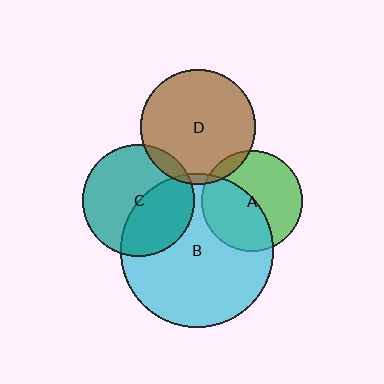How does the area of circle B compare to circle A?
Approximately 2.3 times.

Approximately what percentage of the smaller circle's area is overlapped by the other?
Approximately 45%.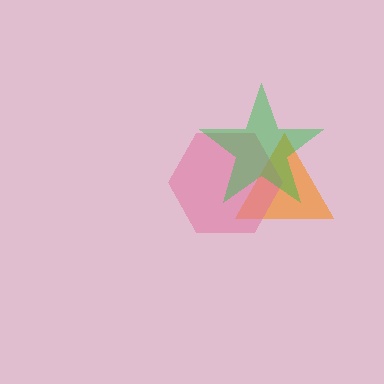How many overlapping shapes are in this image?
There are 3 overlapping shapes in the image.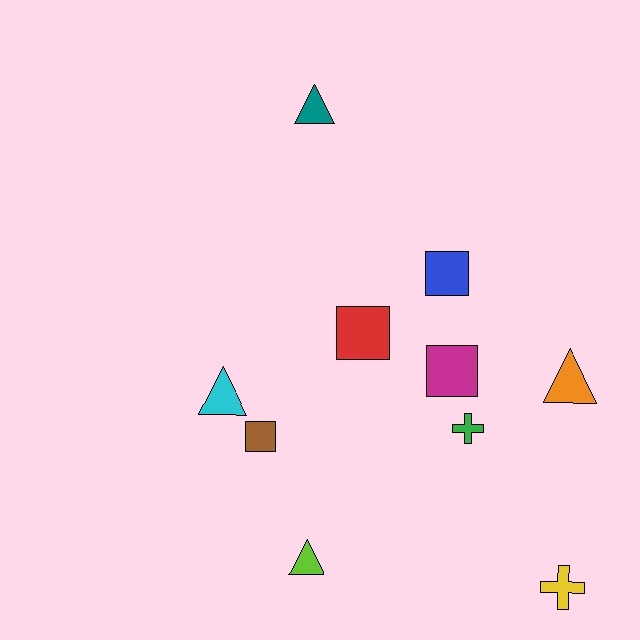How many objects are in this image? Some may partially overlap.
There are 10 objects.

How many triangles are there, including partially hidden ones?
There are 4 triangles.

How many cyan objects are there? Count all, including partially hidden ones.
There is 1 cyan object.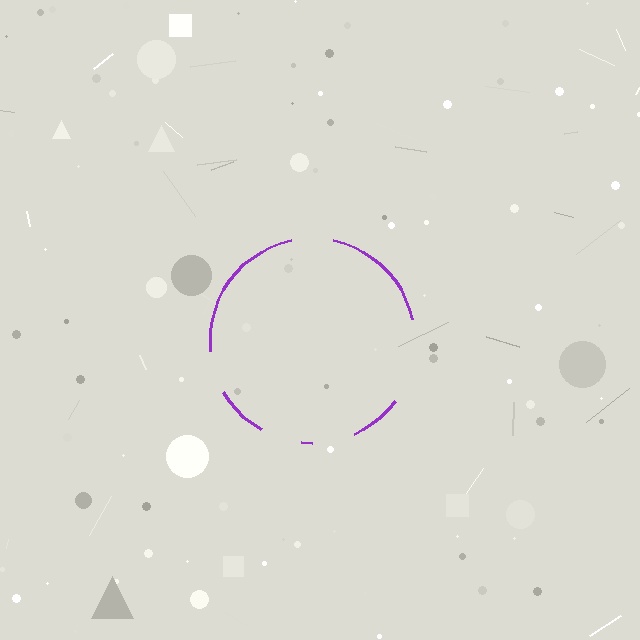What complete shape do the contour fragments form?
The contour fragments form a circle.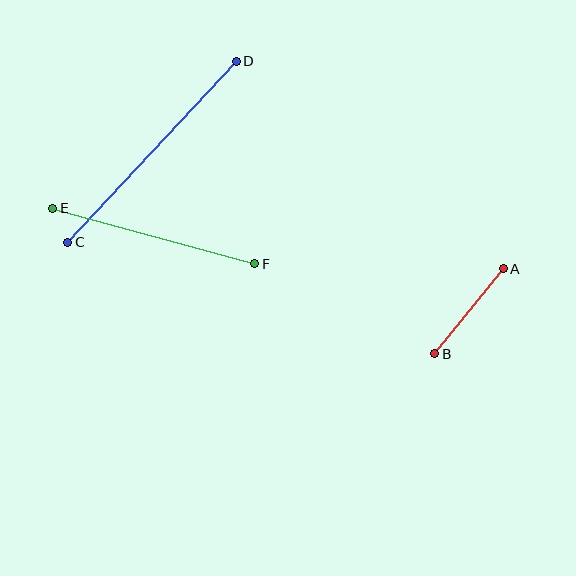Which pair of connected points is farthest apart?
Points C and D are farthest apart.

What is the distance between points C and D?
The distance is approximately 247 pixels.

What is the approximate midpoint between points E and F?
The midpoint is at approximately (154, 236) pixels.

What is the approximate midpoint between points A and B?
The midpoint is at approximately (469, 311) pixels.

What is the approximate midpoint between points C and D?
The midpoint is at approximately (152, 152) pixels.